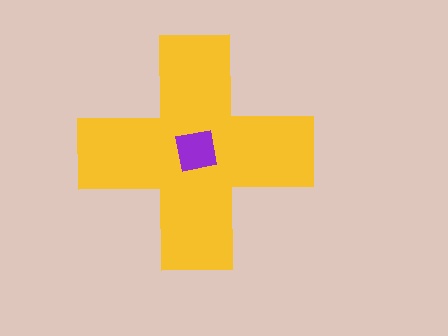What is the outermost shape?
The yellow cross.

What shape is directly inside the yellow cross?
The purple square.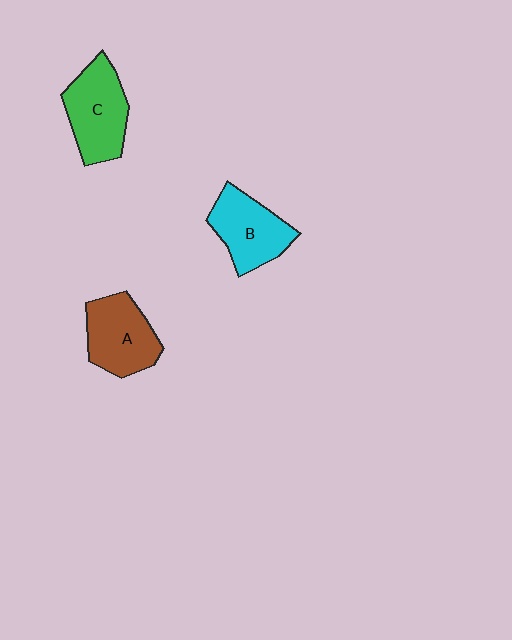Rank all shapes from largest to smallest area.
From largest to smallest: C (green), A (brown), B (cyan).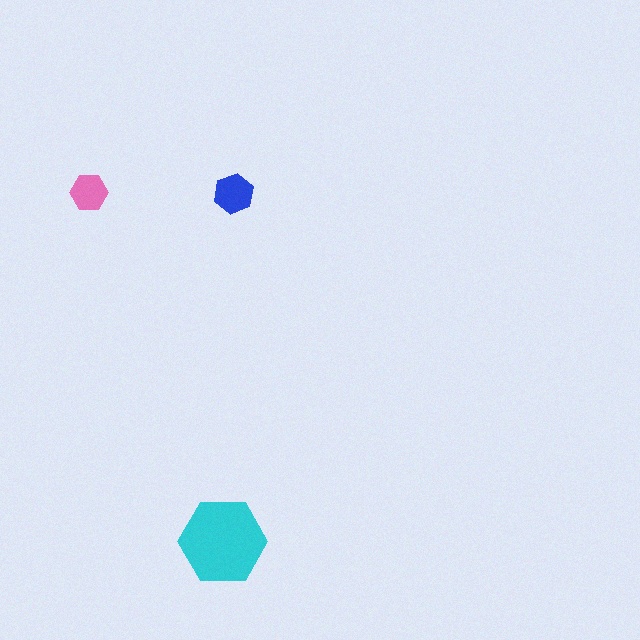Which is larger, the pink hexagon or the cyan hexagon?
The cyan one.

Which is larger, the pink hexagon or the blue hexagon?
The blue one.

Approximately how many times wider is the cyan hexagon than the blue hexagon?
About 2 times wider.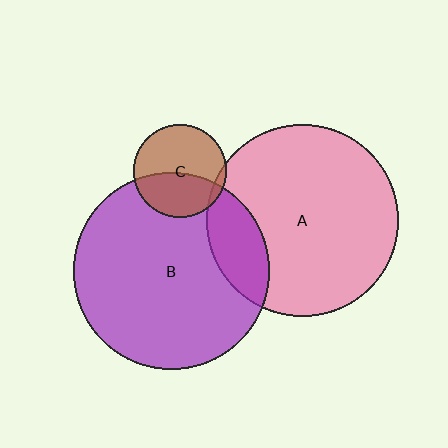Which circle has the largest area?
Circle B (purple).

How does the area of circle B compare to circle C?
Approximately 4.5 times.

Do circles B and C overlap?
Yes.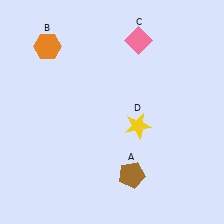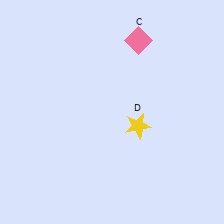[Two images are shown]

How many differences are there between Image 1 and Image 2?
There are 2 differences between the two images.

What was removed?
The orange hexagon (B), the brown pentagon (A) were removed in Image 2.